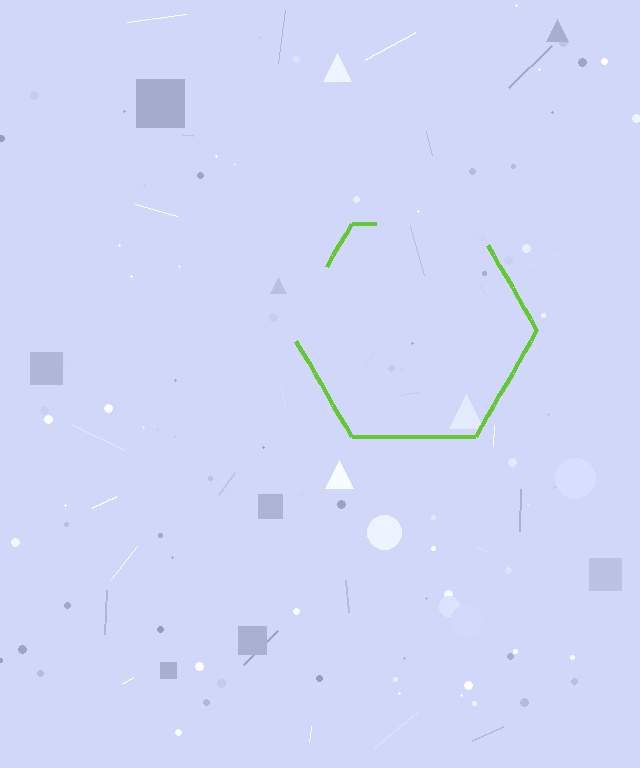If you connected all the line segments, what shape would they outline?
They would outline a hexagon.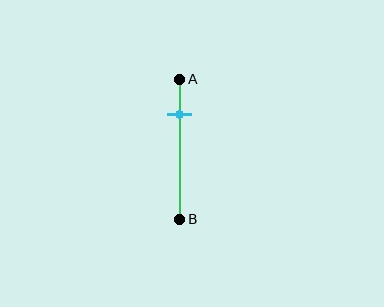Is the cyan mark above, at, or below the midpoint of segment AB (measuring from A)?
The cyan mark is above the midpoint of segment AB.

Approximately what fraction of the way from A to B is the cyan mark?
The cyan mark is approximately 25% of the way from A to B.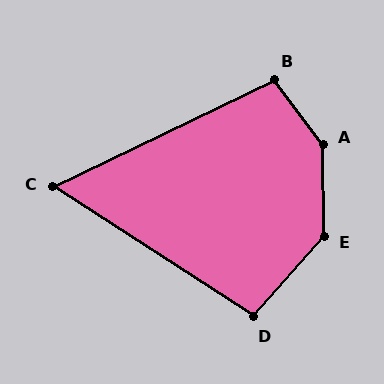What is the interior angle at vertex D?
Approximately 98 degrees (obtuse).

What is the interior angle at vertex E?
Approximately 138 degrees (obtuse).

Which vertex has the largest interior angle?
A, at approximately 144 degrees.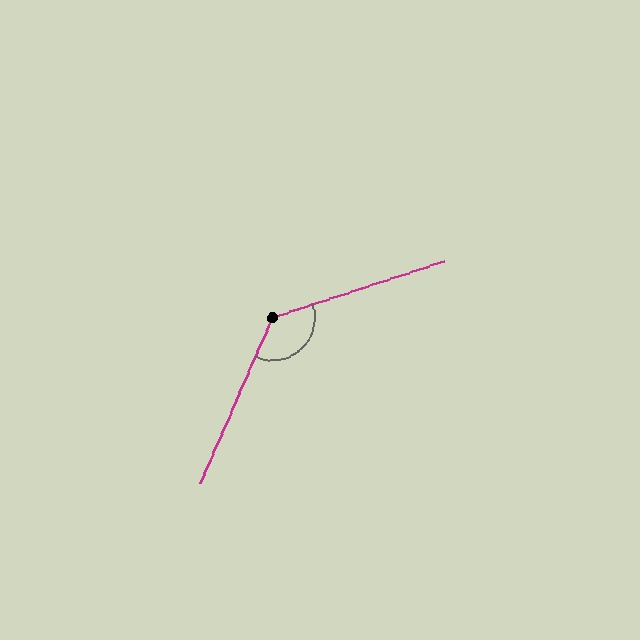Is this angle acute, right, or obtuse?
It is obtuse.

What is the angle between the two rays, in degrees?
Approximately 132 degrees.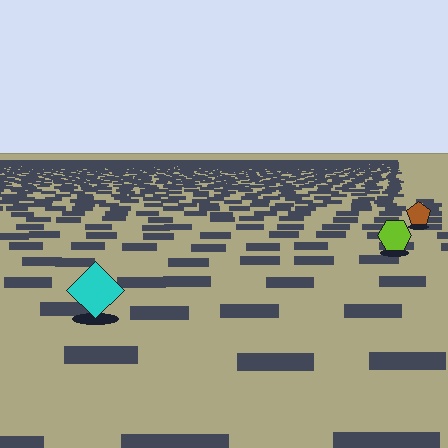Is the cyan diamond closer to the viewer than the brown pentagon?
Yes. The cyan diamond is closer — you can tell from the texture gradient: the ground texture is coarser near it.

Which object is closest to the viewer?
The cyan diamond is closest. The texture marks near it are larger and more spread out.